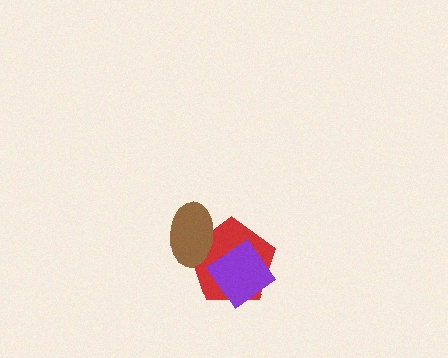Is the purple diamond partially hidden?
No, no other shape covers it.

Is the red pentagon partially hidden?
Yes, it is partially covered by another shape.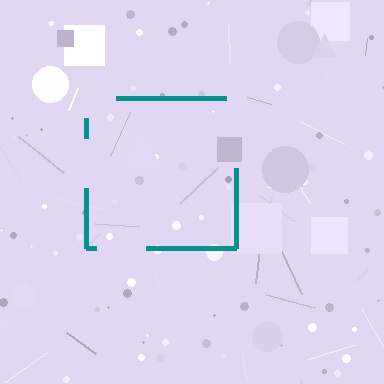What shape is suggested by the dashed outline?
The dashed outline suggests a square.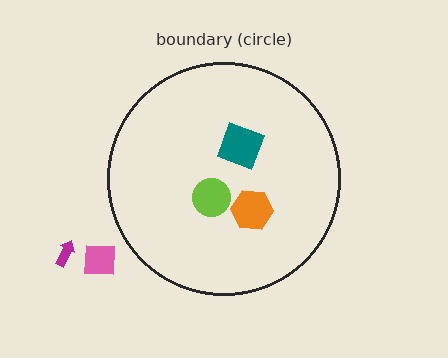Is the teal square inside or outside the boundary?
Inside.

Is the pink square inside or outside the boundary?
Outside.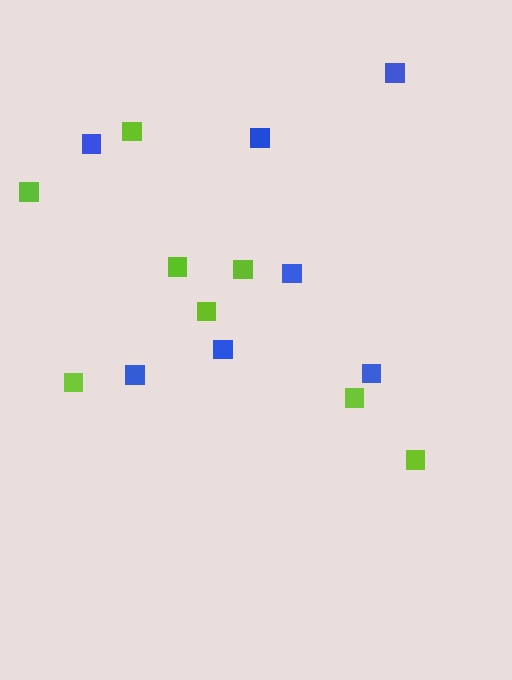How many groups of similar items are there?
There are 2 groups: one group of lime squares (8) and one group of blue squares (7).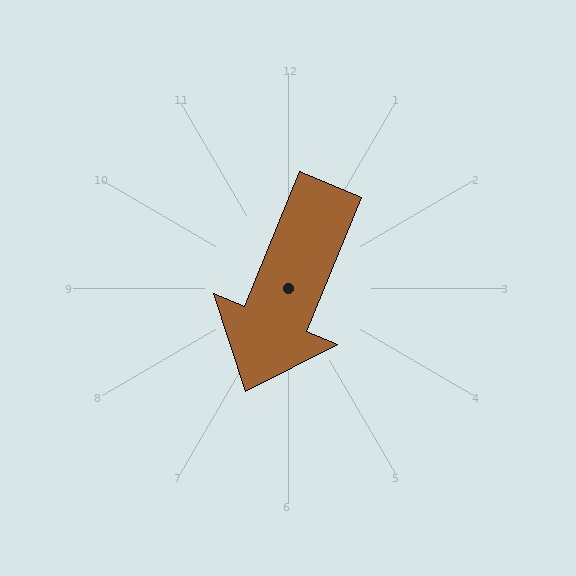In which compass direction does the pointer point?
Southwest.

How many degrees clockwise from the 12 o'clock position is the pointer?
Approximately 203 degrees.